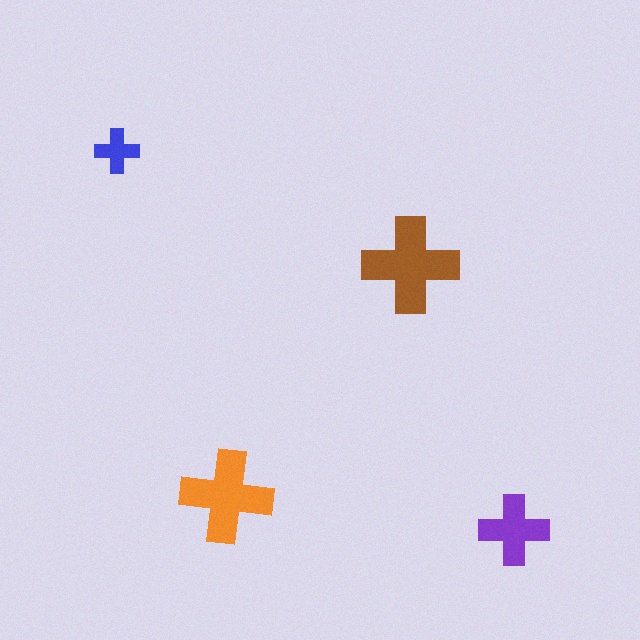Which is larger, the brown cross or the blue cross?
The brown one.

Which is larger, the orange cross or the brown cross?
The brown one.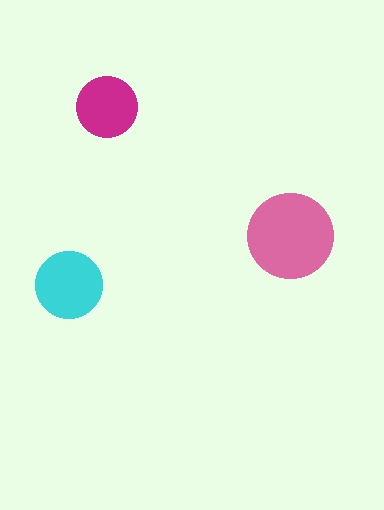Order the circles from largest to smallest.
the pink one, the cyan one, the magenta one.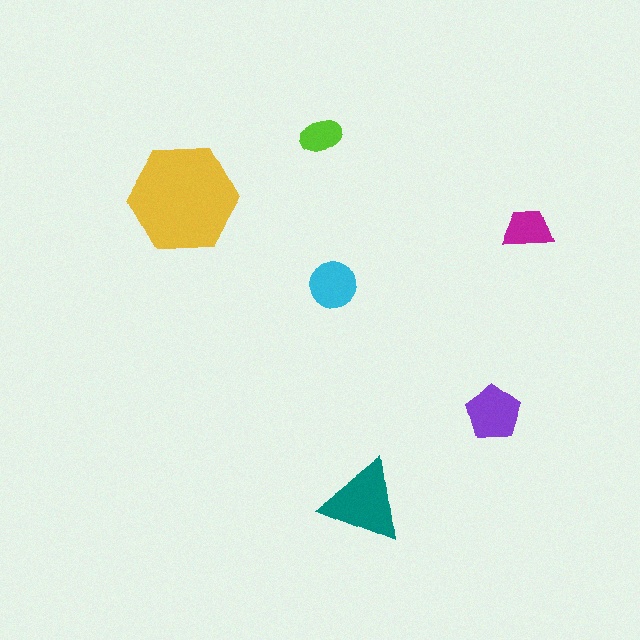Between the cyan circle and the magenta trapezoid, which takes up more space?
The cyan circle.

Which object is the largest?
The yellow hexagon.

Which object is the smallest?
The lime ellipse.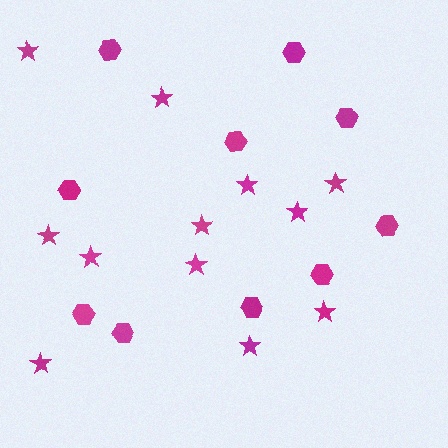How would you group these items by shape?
There are 2 groups: one group of hexagons (10) and one group of stars (12).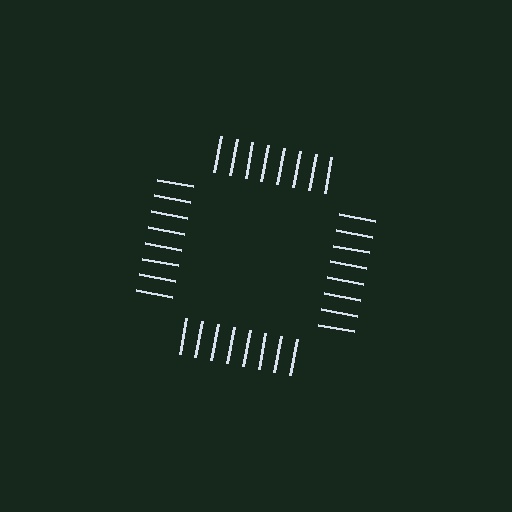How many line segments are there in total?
32 — 8 along each of the 4 edges.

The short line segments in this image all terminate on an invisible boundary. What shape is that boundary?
An illusory square — the line segments terminate on its edges but no continuous stroke is drawn.